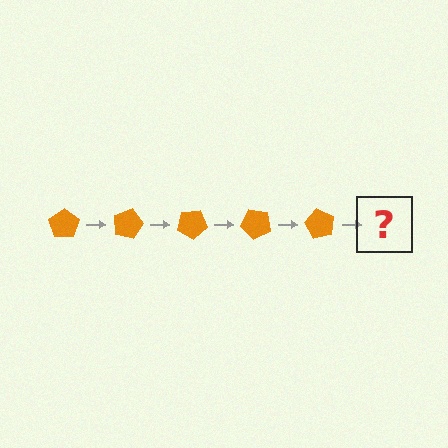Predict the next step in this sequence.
The next step is an orange pentagon rotated 75 degrees.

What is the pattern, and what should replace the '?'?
The pattern is that the pentagon rotates 15 degrees each step. The '?' should be an orange pentagon rotated 75 degrees.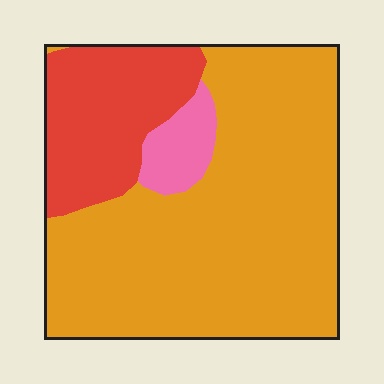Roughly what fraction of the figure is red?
Red covers 23% of the figure.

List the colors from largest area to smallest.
From largest to smallest: orange, red, pink.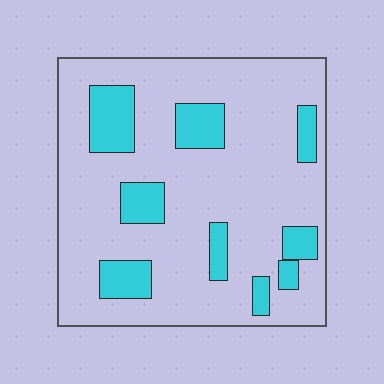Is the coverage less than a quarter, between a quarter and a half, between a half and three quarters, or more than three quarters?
Less than a quarter.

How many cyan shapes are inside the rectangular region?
9.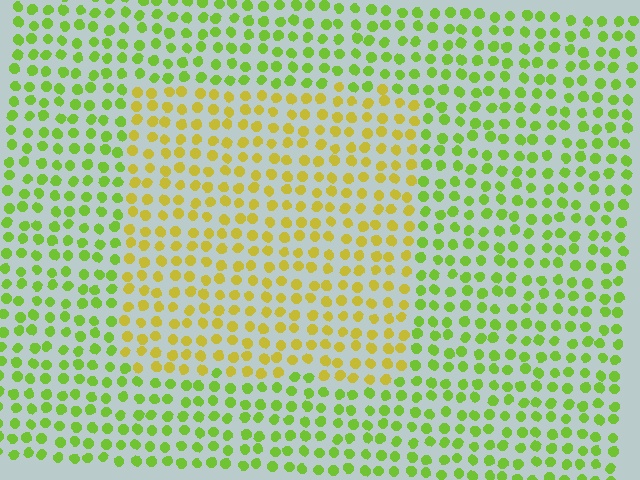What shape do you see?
I see a rectangle.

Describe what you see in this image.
The image is filled with small lime elements in a uniform arrangement. A rectangle-shaped region is visible where the elements are tinted to a slightly different hue, forming a subtle color boundary.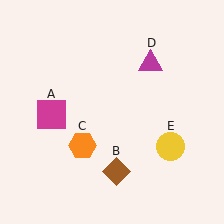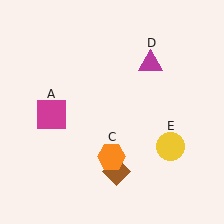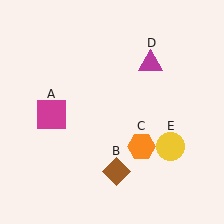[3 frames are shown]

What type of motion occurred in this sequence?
The orange hexagon (object C) rotated counterclockwise around the center of the scene.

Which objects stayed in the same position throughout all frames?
Magenta square (object A) and brown diamond (object B) and magenta triangle (object D) and yellow circle (object E) remained stationary.